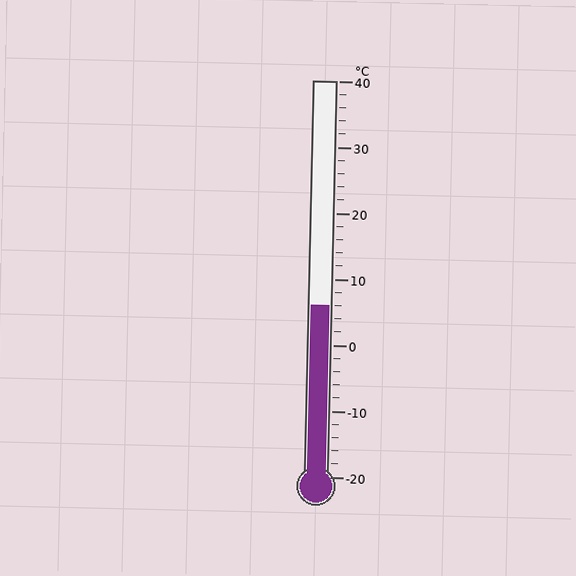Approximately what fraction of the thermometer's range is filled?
The thermometer is filled to approximately 45% of its range.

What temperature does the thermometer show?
The thermometer shows approximately 6°C.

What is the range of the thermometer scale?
The thermometer scale ranges from -20°C to 40°C.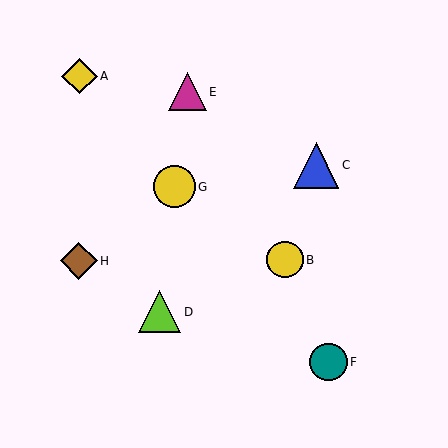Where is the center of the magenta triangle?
The center of the magenta triangle is at (187, 92).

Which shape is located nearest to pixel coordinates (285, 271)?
The yellow circle (labeled B) at (285, 260) is nearest to that location.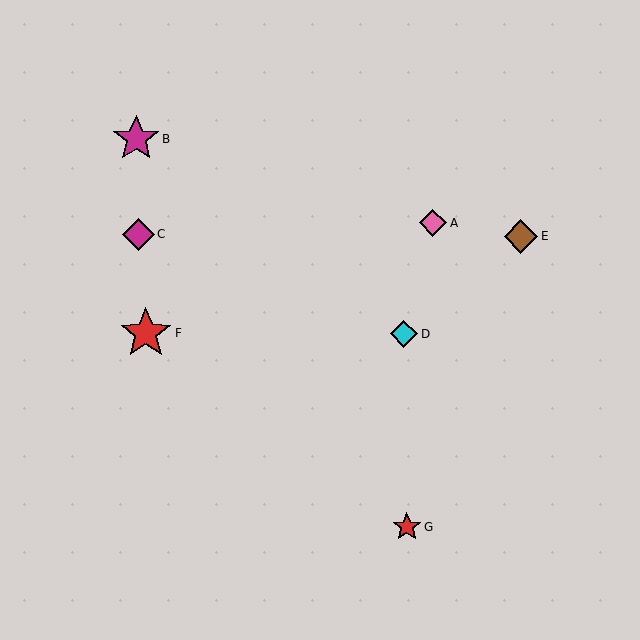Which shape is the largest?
The red star (labeled F) is the largest.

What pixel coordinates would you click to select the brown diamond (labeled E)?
Click at (521, 236) to select the brown diamond E.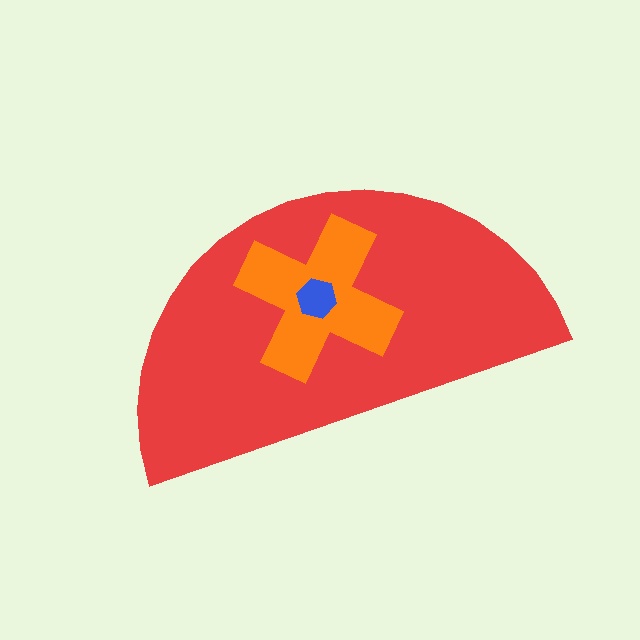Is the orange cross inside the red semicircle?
Yes.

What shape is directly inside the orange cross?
The blue hexagon.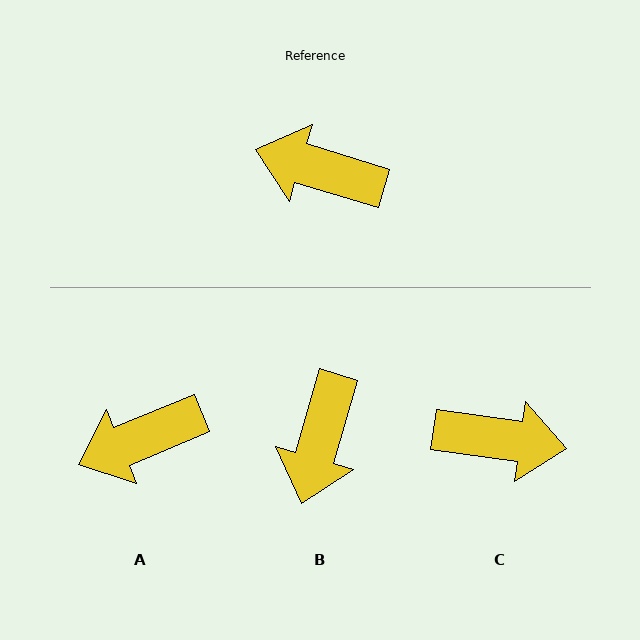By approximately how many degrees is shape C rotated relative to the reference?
Approximately 171 degrees clockwise.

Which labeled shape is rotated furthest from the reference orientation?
C, about 171 degrees away.